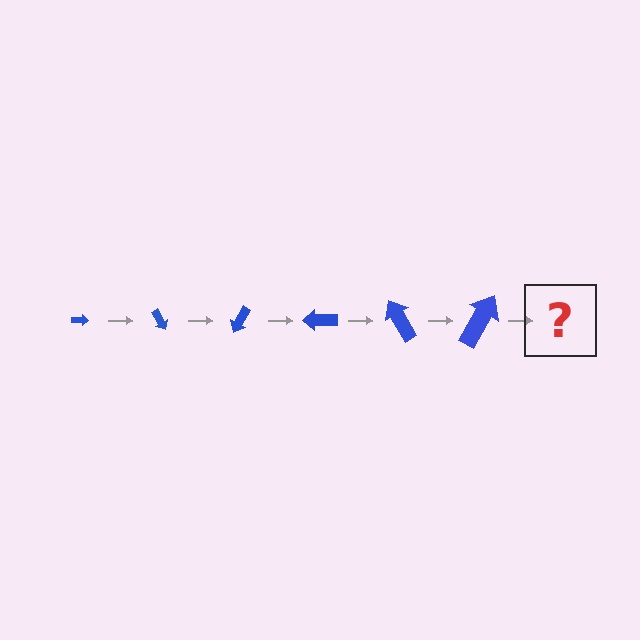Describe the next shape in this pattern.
It should be an arrow, larger than the previous one and rotated 360 degrees from the start.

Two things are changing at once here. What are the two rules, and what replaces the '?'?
The two rules are that the arrow grows larger each step and it rotates 60 degrees each step. The '?' should be an arrow, larger than the previous one and rotated 360 degrees from the start.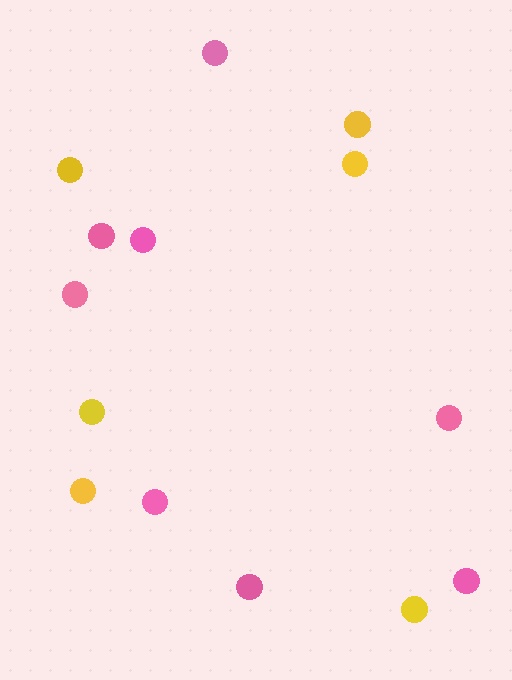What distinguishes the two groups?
There are 2 groups: one group of pink circles (8) and one group of yellow circles (6).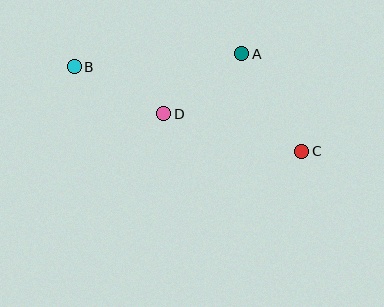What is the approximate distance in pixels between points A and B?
The distance between A and B is approximately 168 pixels.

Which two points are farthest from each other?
Points B and C are farthest from each other.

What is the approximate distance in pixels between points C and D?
The distance between C and D is approximately 143 pixels.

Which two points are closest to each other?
Points A and D are closest to each other.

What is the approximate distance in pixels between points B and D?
The distance between B and D is approximately 101 pixels.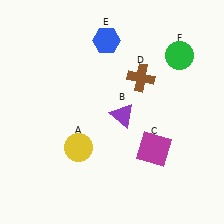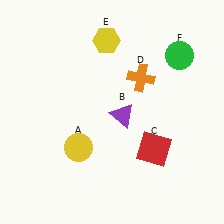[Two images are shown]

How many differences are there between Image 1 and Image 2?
There are 3 differences between the two images.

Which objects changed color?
C changed from magenta to red. D changed from brown to orange. E changed from blue to yellow.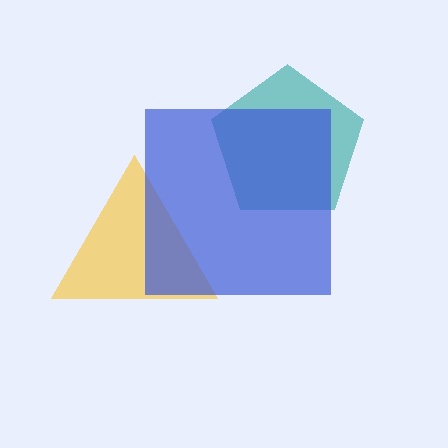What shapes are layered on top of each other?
The layered shapes are: a teal pentagon, a yellow triangle, a blue square.